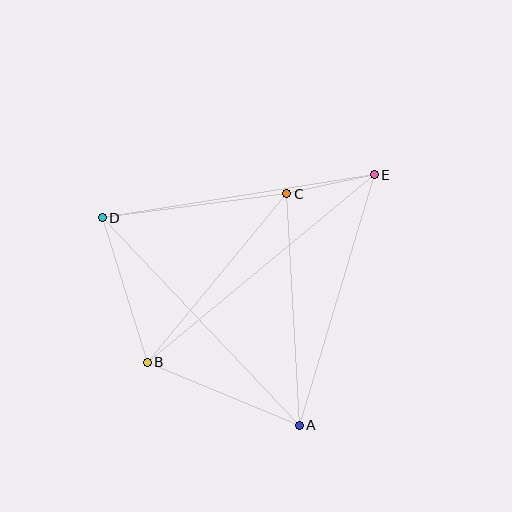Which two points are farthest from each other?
Points B and E are farthest from each other.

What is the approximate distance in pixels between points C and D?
The distance between C and D is approximately 186 pixels.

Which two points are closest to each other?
Points C and E are closest to each other.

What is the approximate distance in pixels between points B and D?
The distance between B and D is approximately 151 pixels.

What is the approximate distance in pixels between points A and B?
The distance between A and B is approximately 165 pixels.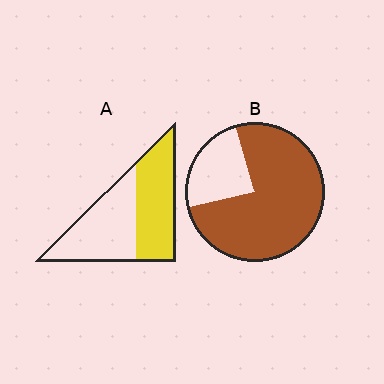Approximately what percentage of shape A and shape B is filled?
A is approximately 50% and B is approximately 75%.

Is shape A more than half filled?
Roughly half.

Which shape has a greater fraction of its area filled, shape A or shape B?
Shape B.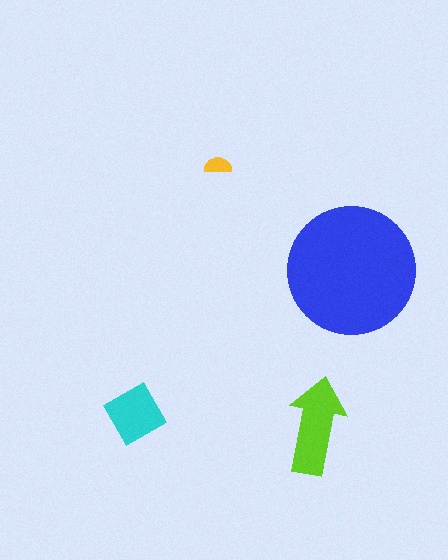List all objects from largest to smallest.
The blue circle, the lime arrow, the cyan square, the yellow semicircle.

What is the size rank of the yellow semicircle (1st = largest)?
4th.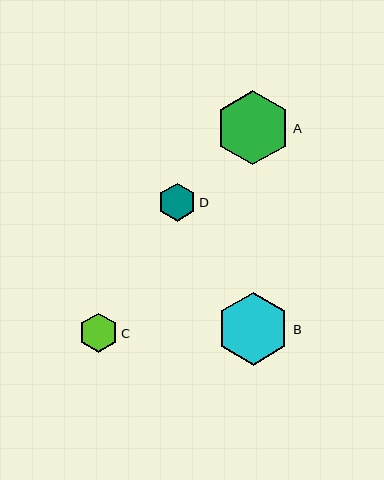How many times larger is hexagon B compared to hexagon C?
Hexagon B is approximately 1.9 times the size of hexagon C.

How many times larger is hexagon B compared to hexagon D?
Hexagon B is approximately 1.9 times the size of hexagon D.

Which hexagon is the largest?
Hexagon A is the largest with a size of approximately 74 pixels.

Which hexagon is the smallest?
Hexagon D is the smallest with a size of approximately 38 pixels.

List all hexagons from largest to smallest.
From largest to smallest: A, B, C, D.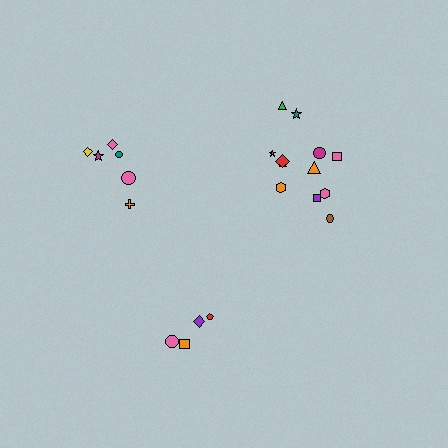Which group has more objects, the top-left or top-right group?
The top-right group.